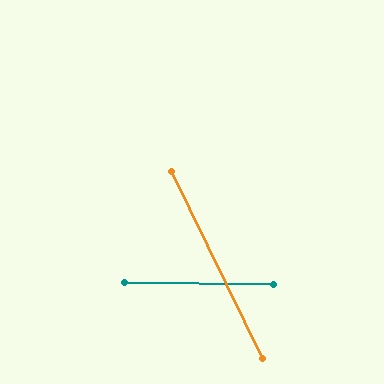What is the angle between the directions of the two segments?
Approximately 63 degrees.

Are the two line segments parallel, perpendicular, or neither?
Neither parallel nor perpendicular — they differ by about 63°.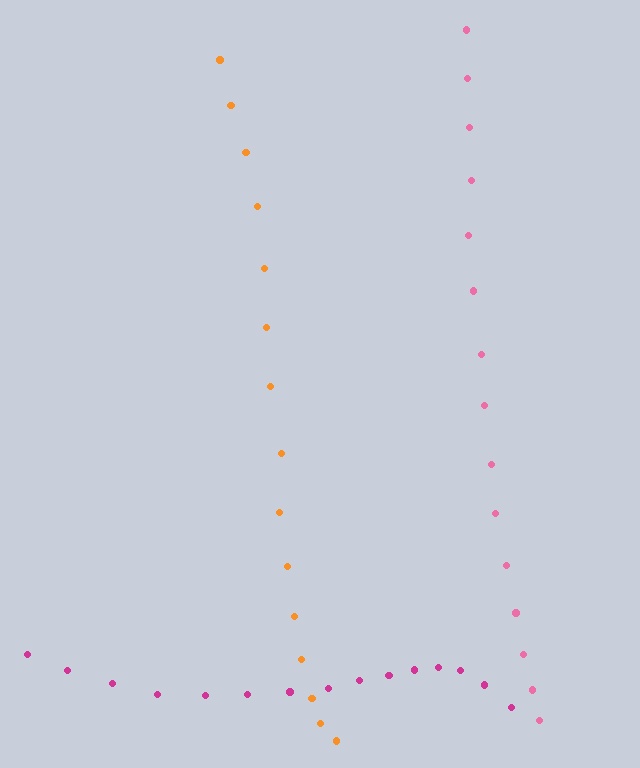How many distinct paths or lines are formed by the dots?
There are 3 distinct paths.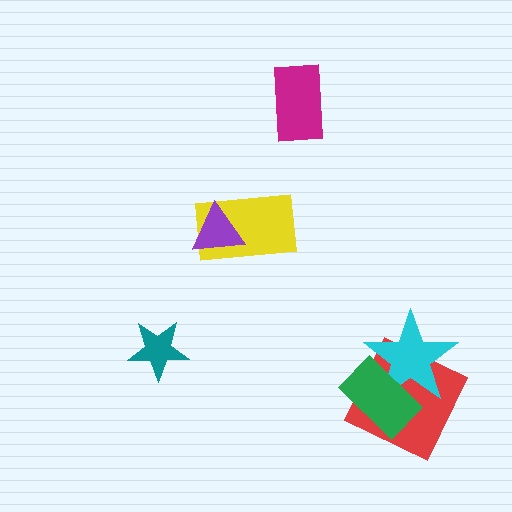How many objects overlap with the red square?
2 objects overlap with the red square.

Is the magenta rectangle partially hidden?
No, no other shape covers it.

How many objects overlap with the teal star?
0 objects overlap with the teal star.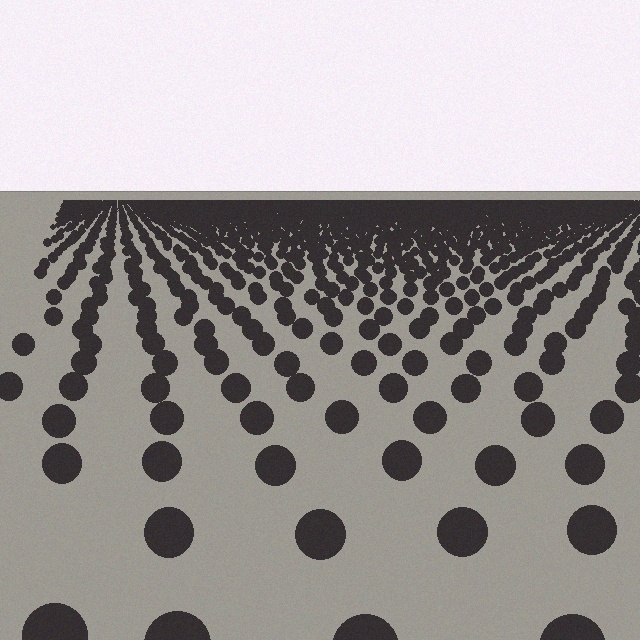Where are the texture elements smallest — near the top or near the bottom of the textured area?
Near the top.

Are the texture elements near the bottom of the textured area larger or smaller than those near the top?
Larger. Near the bottom, elements are closer to the viewer and appear at a bigger on-screen size.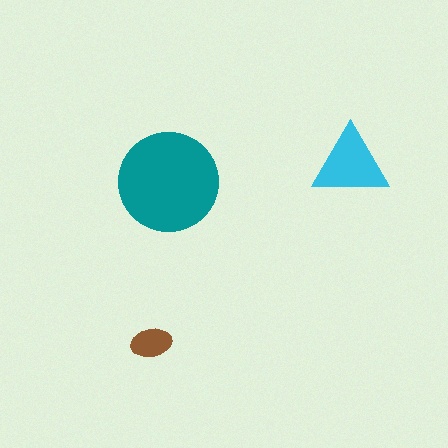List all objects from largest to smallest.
The teal circle, the cyan triangle, the brown ellipse.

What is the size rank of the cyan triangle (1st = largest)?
2nd.